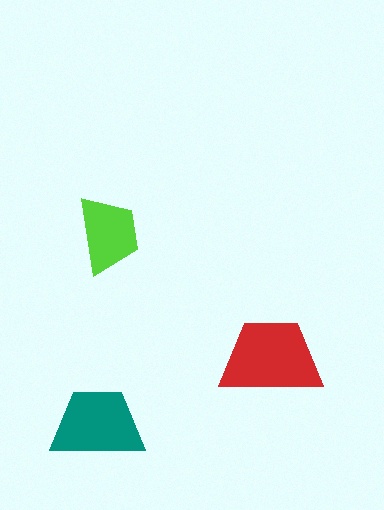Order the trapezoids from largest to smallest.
the red one, the teal one, the lime one.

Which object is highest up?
The lime trapezoid is topmost.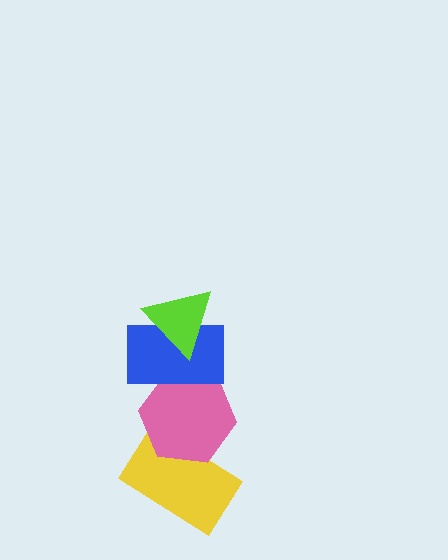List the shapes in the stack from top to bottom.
From top to bottom: the lime triangle, the blue rectangle, the pink hexagon, the yellow rectangle.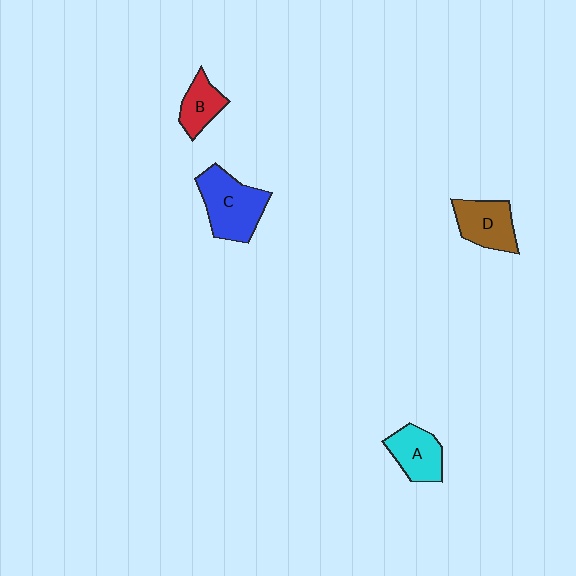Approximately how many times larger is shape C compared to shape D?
Approximately 1.4 times.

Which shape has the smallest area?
Shape B (red).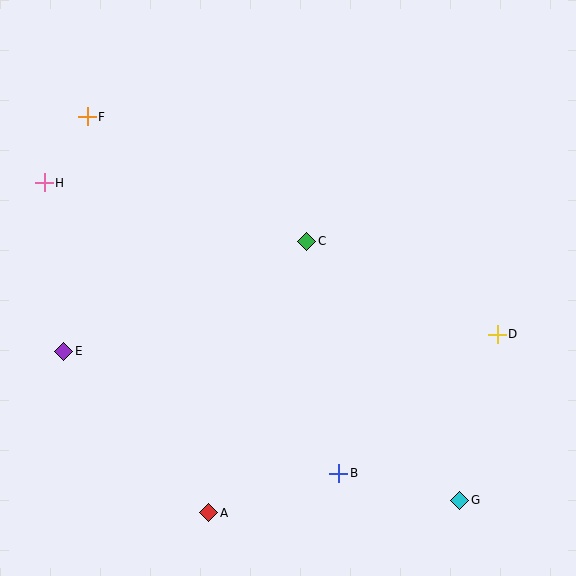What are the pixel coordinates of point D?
Point D is at (497, 334).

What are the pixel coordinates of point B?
Point B is at (339, 473).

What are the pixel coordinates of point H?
Point H is at (44, 183).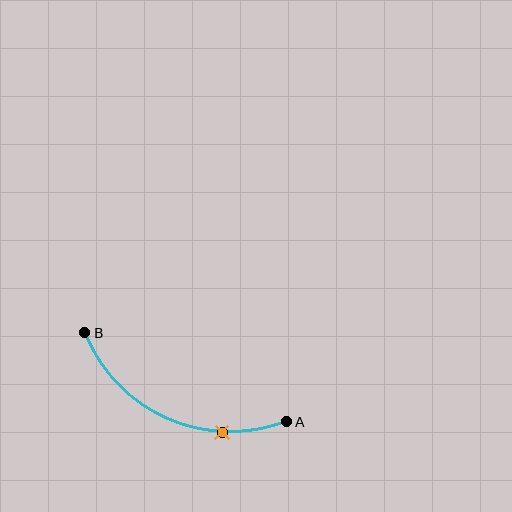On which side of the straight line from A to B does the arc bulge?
The arc bulges below the straight line connecting A and B.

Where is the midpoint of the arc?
The arc midpoint is the point on the curve farthest from the straight line joining A and B. It sits below that line.